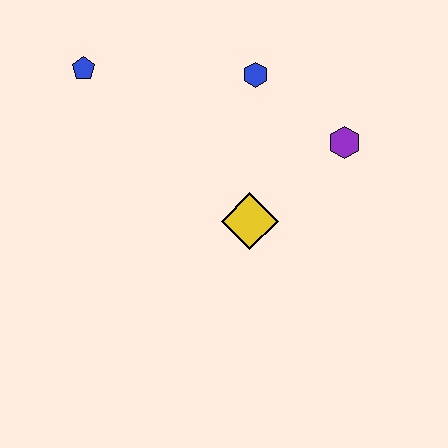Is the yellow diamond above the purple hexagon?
No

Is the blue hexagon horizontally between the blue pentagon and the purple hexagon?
Yes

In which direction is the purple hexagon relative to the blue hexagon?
The purple hexagon is to the right of the blue hexagon.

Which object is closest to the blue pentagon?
The blue hexagon is closest to the blue pentagon.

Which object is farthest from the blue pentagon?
The purple hexagon is farthest from the blue pentagon.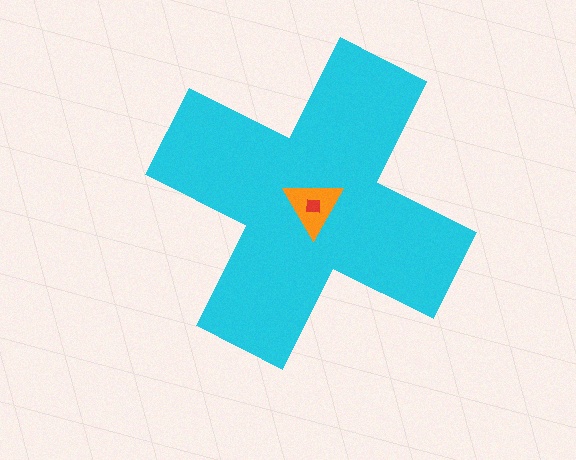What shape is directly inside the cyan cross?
The orange triangle.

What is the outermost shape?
The cyan cross.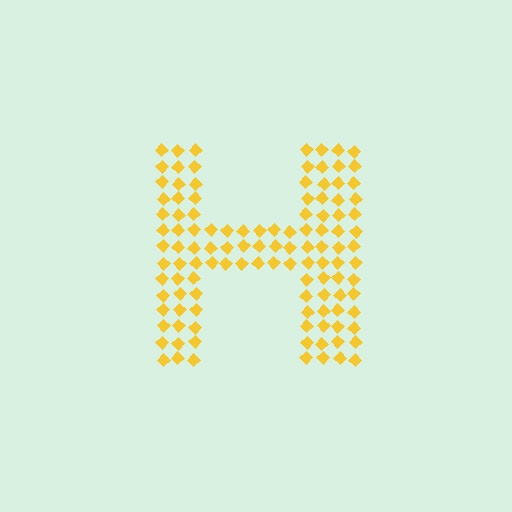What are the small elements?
The small elements are diamonds.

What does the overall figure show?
The overall figure shows the letter H.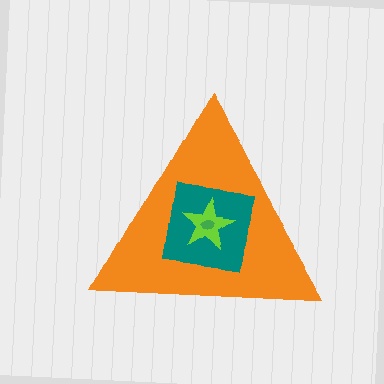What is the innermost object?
The green ellipse.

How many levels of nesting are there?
4.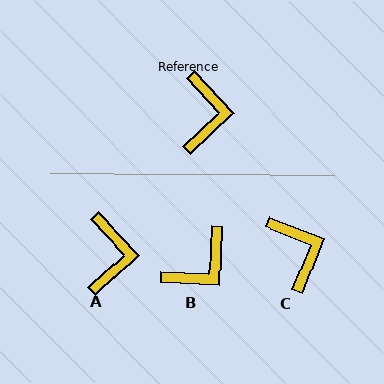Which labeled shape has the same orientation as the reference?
A.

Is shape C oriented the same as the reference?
No, it is off by about 25 degrees.